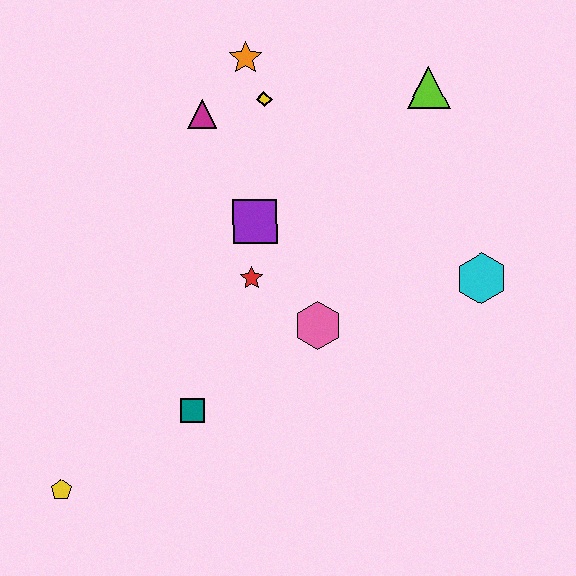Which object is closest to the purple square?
The red star is closest to the purple square.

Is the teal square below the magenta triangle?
Yes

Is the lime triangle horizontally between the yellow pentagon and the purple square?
No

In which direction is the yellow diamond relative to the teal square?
The yellow diamond is above the teal square.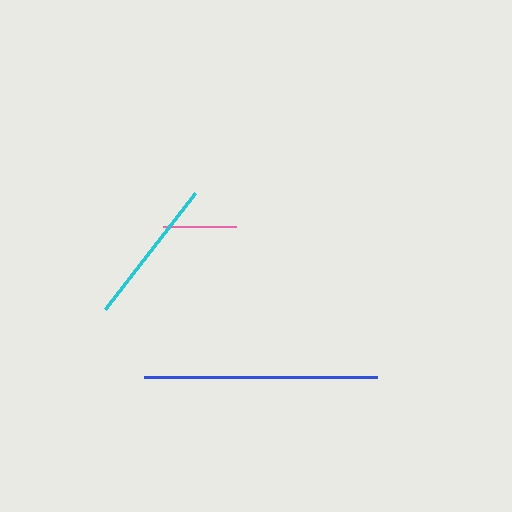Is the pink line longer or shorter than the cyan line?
The cyan line is longer than the pink line.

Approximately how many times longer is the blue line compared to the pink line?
The blue line is approximately 3.2 times the length of the pink line.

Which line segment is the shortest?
The pink line is the shortest at approximately 72 pixels.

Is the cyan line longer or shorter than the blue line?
The blue line is longer than the cyan line.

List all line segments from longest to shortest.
From longest to shortest: blue, cyan, pink.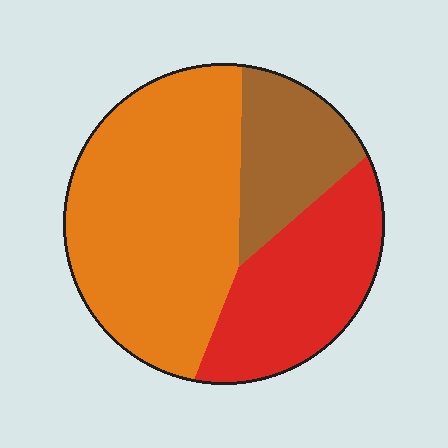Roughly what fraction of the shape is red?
Red covers around 30% of the shape.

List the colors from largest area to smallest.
From largest to smallest: orange, red, brown.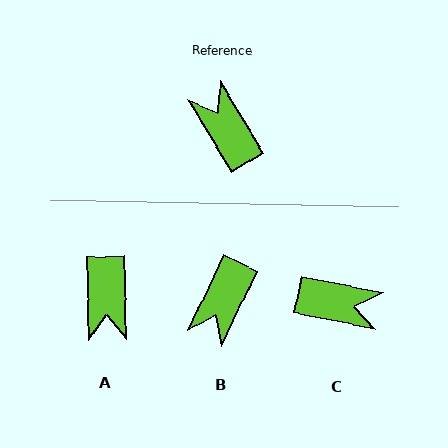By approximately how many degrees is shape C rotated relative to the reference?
Approximately 132 degrees clockwise.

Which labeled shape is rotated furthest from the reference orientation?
A, about 151 degrees away.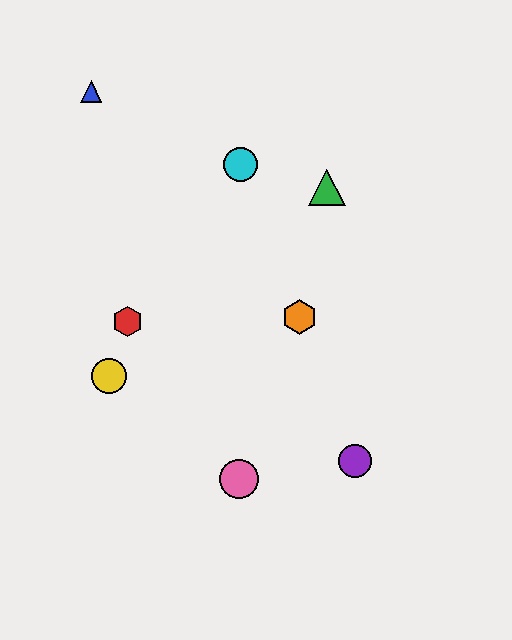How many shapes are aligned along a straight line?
3 shapes (the purple circle, the orange hexagon, the cyan circle) are aligned along a straight line.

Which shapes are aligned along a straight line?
The purple circle, the orange hexagon, the cyan circle are aligned along a straight line.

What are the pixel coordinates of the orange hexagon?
The orange hexagon is at (300, 317).